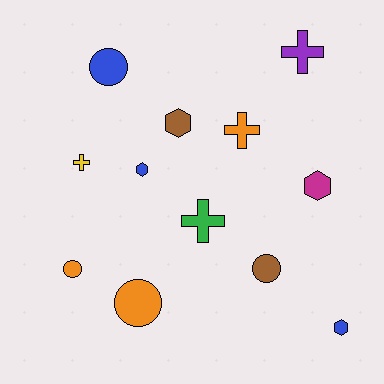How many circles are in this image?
There are 4 circles.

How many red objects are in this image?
There are no red objects.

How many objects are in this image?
There are 12 objects.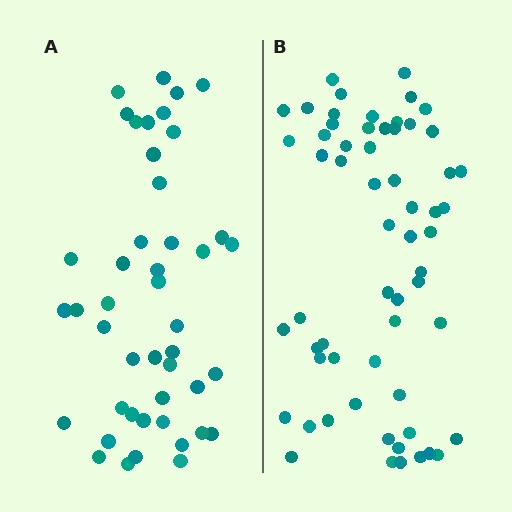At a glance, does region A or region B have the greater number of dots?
Region B (the right region) has more dots.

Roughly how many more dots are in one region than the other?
Region B has approximately 15 more dots than region A.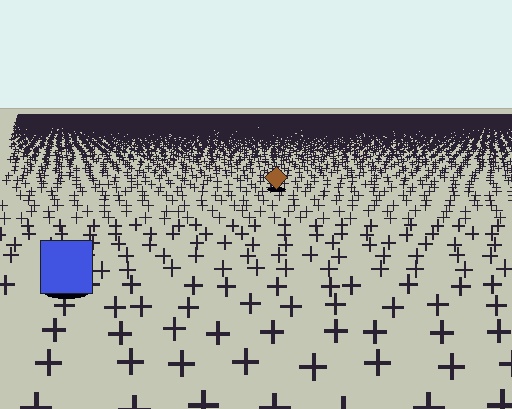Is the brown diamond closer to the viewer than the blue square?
No. The blue square is closer — you can tell from the texture gradient: the ground texture is coarser near it.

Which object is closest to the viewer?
The blue square is closest. The texture marks near it are larger and more spread out.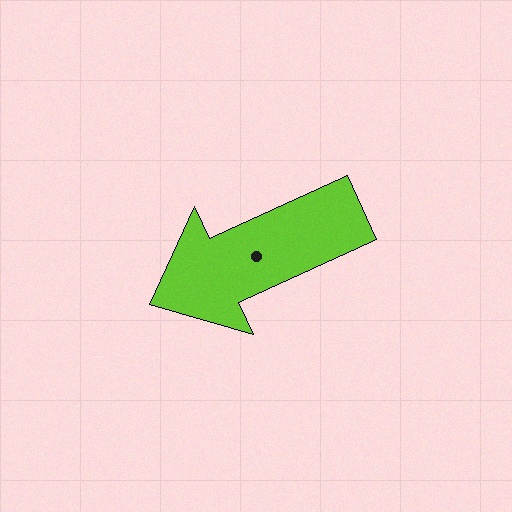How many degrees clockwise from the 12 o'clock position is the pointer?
Approximately 245 degrees.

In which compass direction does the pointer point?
Southwest.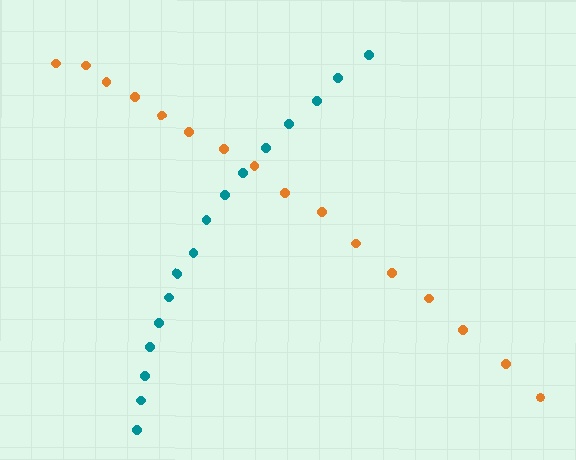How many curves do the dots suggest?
There are 2 distinct paths.